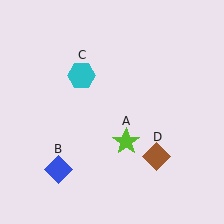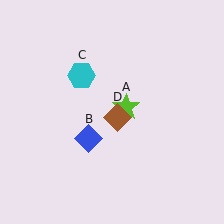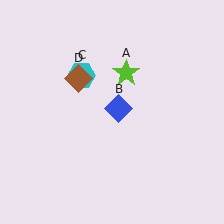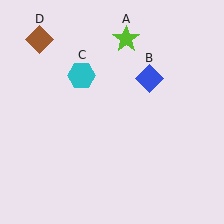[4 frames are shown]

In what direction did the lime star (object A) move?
The lime star (object A) moved up.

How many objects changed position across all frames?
3 objects changed position: lime star (object A), blue diamond (object B), brown diamond (object D).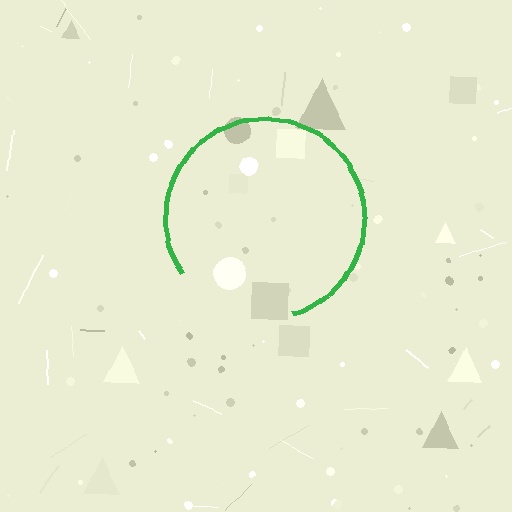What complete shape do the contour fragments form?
The contour fragments form a circle.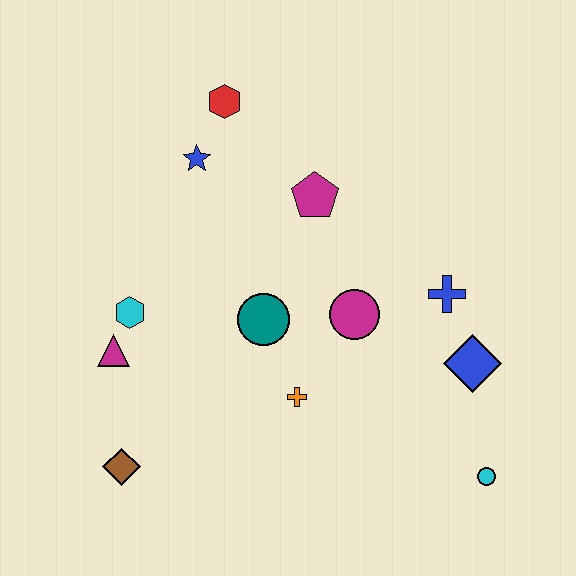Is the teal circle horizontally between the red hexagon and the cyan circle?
Yes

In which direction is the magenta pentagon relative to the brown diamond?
The magenta pentagon is above the brown diamond.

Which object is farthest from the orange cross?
The red hexagon is farthest from the orange cross.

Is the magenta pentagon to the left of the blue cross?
Yes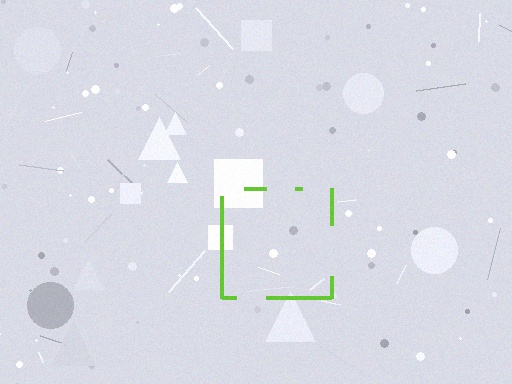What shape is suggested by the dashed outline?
The dashed outline suggests a square.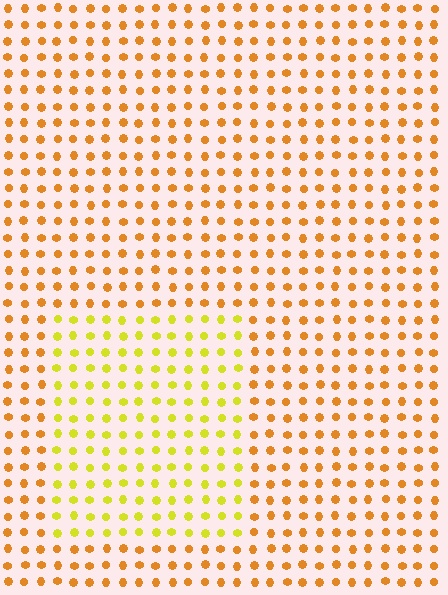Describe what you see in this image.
The image is filled with small orange elements in a uniform arrangement. A rectangle-shaped region is visible where the elements are tinted to a slightly different hue, forming a subtle color boundary.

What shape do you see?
I see a rectangle.